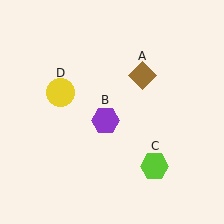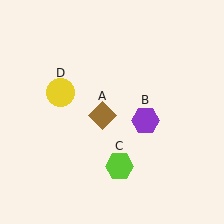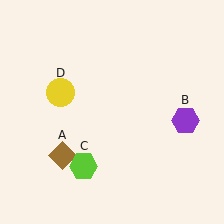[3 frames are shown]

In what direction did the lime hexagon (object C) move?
The lime hexagon (object C) moved left.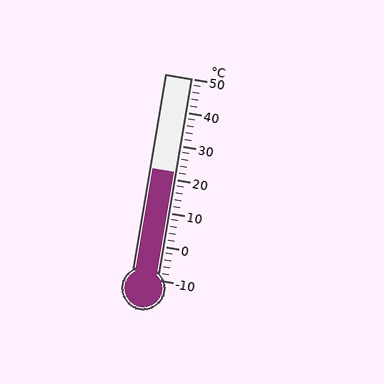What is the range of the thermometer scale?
The thermometer scale ranges from -10°C to 50°C.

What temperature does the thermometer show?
The thermometer shows approximately 22°C.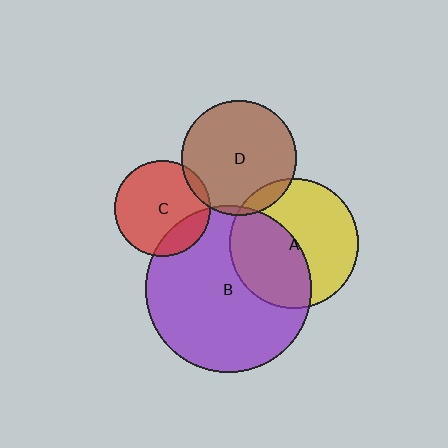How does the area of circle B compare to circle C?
Approximately 3.0 times.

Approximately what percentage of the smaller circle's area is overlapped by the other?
Approximately 5%.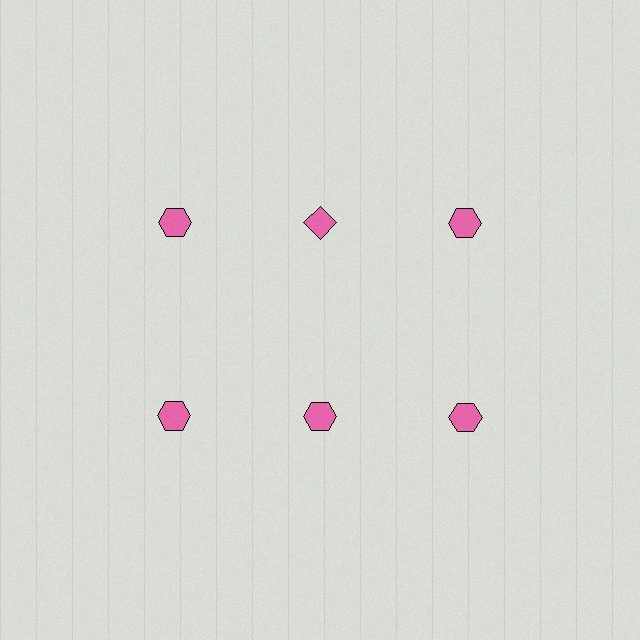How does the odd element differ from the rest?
It has a different shape: diamond instead of hexagon.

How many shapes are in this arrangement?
There are 6 shapes arranged in a grid pattern.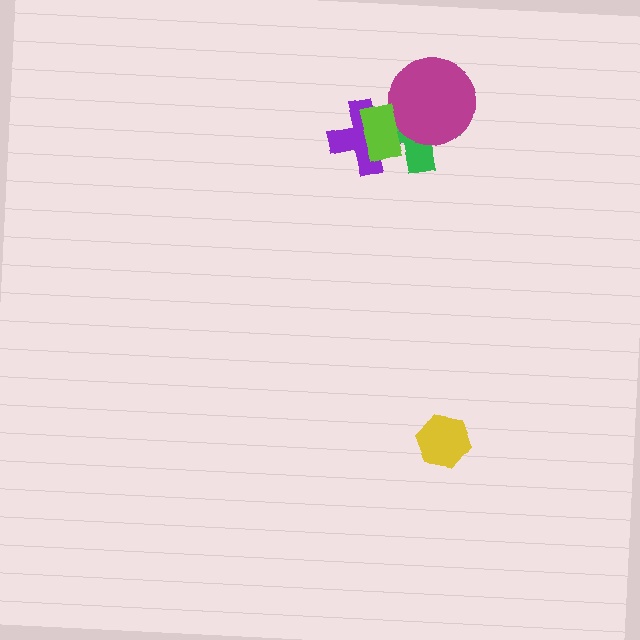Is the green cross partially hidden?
Yes, it is partially covered by another shape.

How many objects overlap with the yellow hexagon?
0 objects overlap with the yellow hexagon.